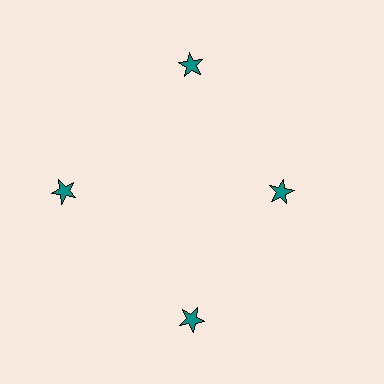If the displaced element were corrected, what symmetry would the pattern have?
It would have 4-fold rotational symmetry — the pattern would map onto itself every 90 degrees.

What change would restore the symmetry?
The symmetry would be restored by moving it outward, back onto the ring so that all 4 stars sit at equal angles and equal distance from the center.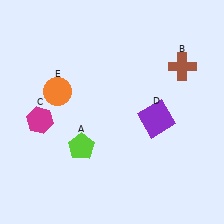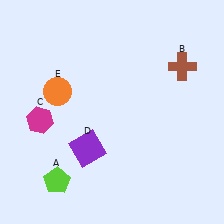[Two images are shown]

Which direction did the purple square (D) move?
The purple square (D) moved left.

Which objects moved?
The objects that moved are: the lime pentagon (A), the purple square (D).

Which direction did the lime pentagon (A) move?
The lime pentagon (A) moved down.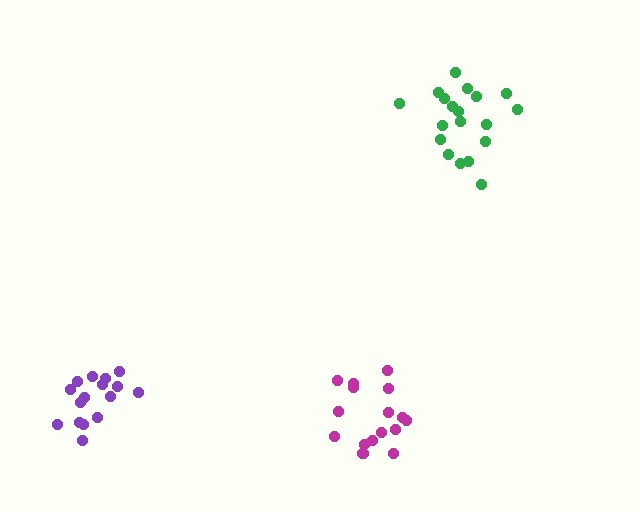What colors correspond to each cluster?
The clusters are colored: magenta, green, purple.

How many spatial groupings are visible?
There are 3 spatial groupings.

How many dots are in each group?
Group 1: 17 dots, Group 2: 19 dots, Group 3: 16 dots (52 total).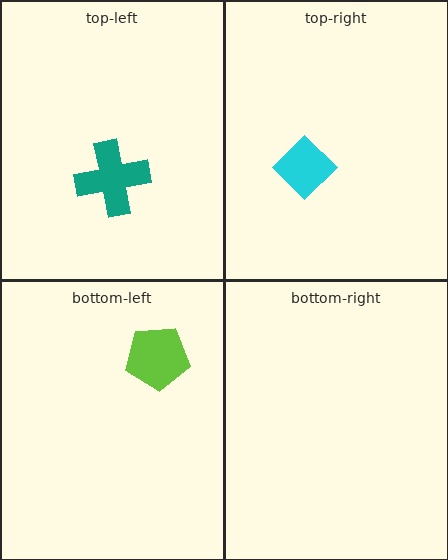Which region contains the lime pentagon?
The bottom-left region.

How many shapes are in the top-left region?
1.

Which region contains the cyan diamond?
The top-right region.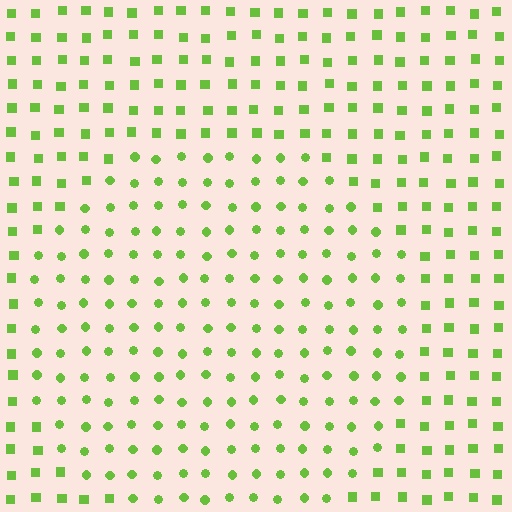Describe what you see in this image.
The image is filled with small lime elements arranged in a uniform grid. A circle-shaped region contains circles, while the surrounding area contains squares. The boundary is defined purely by the change in element shape.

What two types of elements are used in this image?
The image uses circles inside the circle region and squares outside it.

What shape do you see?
I see a circle.